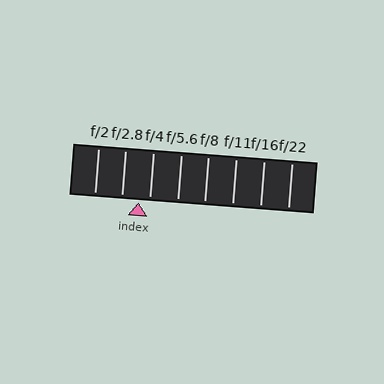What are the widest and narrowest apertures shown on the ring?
The widest aperture shown is f/2 and the narrowest is f/22.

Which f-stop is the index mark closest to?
The index mark is closest to f/4.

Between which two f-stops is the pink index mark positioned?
The index mark is between f/2.8 and f/4.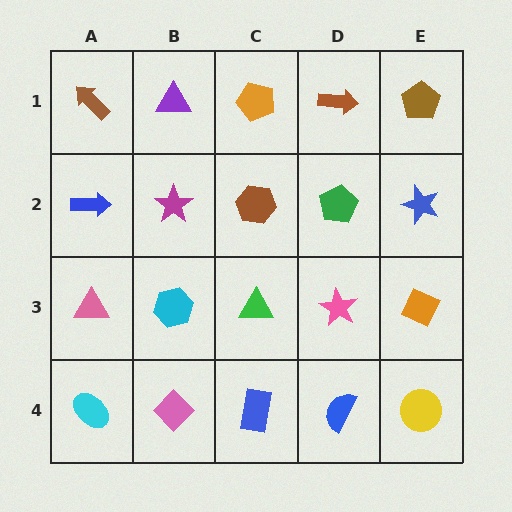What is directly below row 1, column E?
A blue star.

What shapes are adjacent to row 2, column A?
A brown arrow (row 1, column A), a pink triangle (row 3, column A), a magenta star (row 2, column B).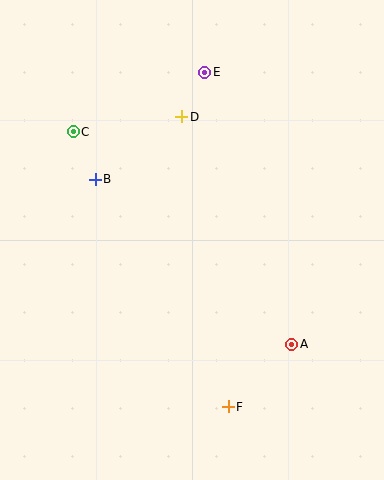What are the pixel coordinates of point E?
Point E is at (205, 72).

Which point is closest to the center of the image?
Point B at (95, 179) is closest to the center.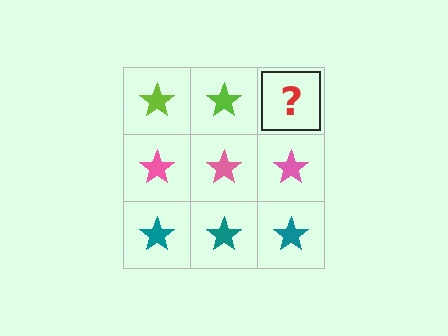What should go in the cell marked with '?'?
The missing cell should contain a lime star.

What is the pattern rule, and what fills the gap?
The rule is that each row has a consistent color. The gap should be filled with a lime star.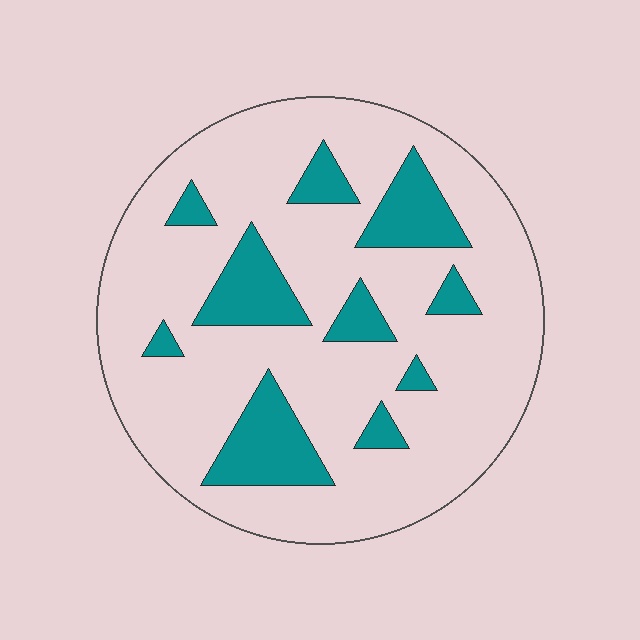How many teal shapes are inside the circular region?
10.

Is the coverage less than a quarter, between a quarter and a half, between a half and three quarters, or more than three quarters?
Less than a quarter.